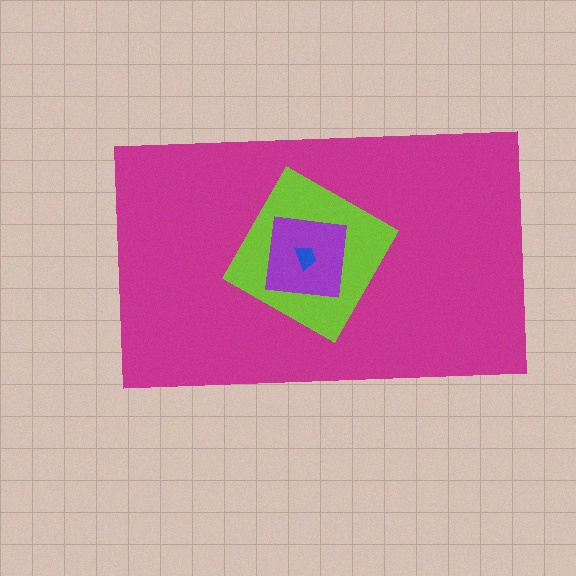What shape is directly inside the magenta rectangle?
The lime square.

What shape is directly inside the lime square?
The purple square.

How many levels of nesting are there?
4.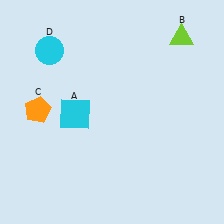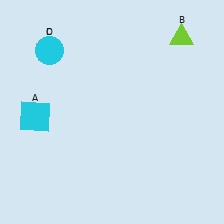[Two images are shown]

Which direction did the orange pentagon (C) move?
The orange pentagon (C) moved up.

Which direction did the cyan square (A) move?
The cyan square (A) moved left.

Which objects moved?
The objects that moved are: the cyan square (A), the orange pentagon (C).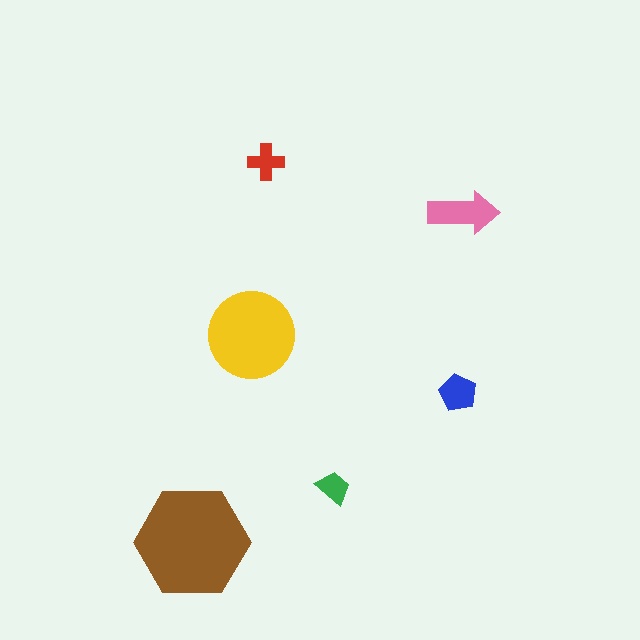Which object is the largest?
The brown hexagon.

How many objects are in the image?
There are 6 objects in the image.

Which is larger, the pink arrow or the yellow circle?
The yellow circle.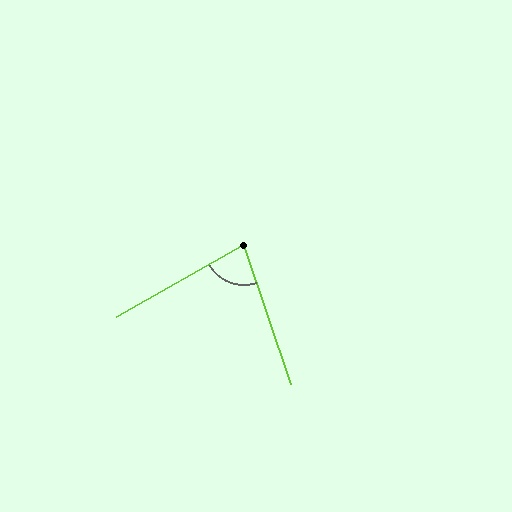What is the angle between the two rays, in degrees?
Approximately 79 degrees.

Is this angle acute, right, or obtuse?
It is acute.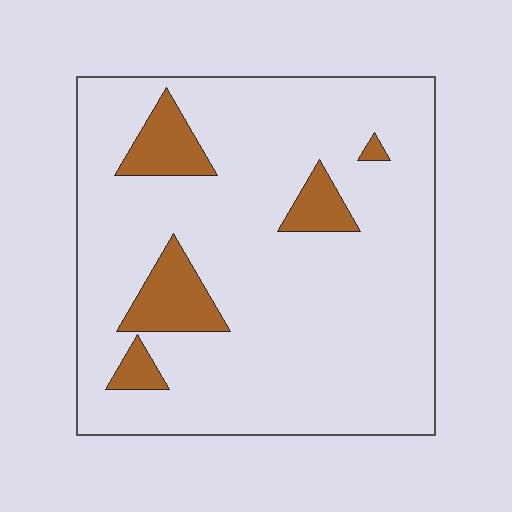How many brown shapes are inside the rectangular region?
5.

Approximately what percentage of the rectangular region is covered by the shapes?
Approximately 10%.